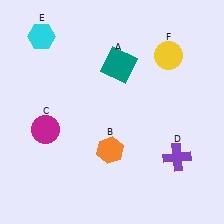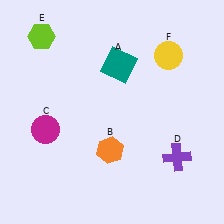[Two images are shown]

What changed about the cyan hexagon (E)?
In Image 1, E is cyan. In Image 2, it changed to lime.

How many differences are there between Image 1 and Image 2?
There is 1 difference between the two images.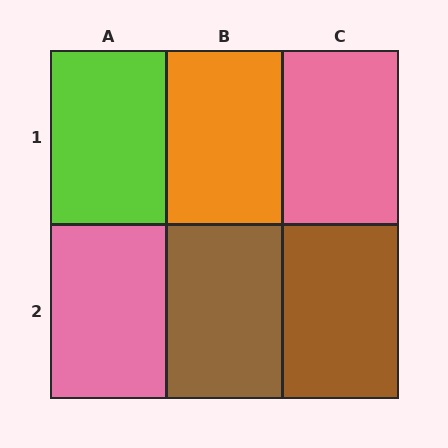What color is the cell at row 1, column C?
Pink.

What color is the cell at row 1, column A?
Lime.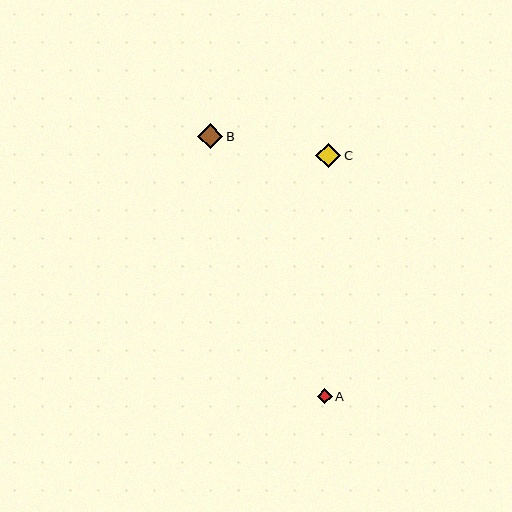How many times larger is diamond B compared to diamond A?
Diamond B is approximately 1.6 times the size of diamond A.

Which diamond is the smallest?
Diamond A is the smallest with a size of approximately 15 pixels.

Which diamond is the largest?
Diamond C is the largest with a size of approximately 25 pixels.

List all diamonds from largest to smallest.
From largest to smallest: C, B, A.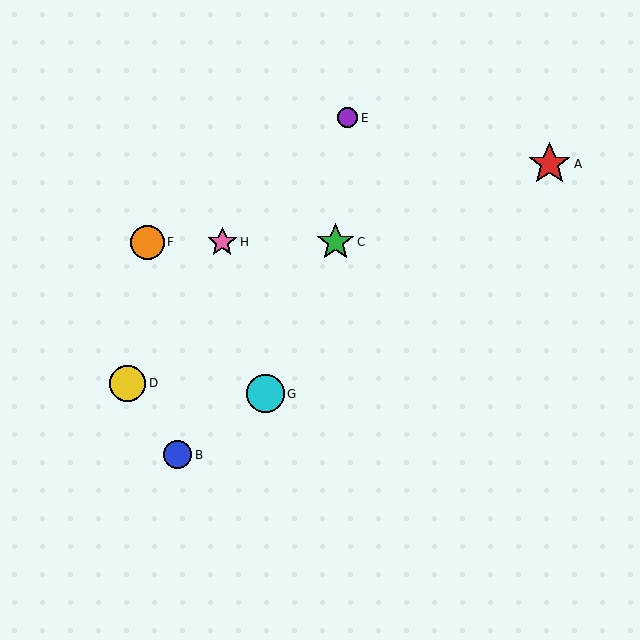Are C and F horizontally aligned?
Yes, both are at y≈242.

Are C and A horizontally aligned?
No, C is at y≈242 and A is at y≈164.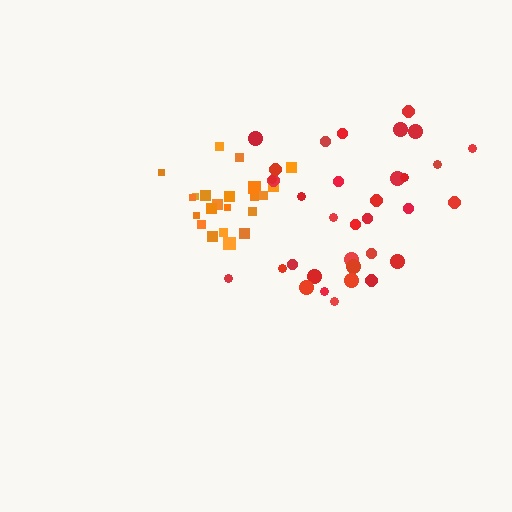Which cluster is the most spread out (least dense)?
Red.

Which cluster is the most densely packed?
Orange.